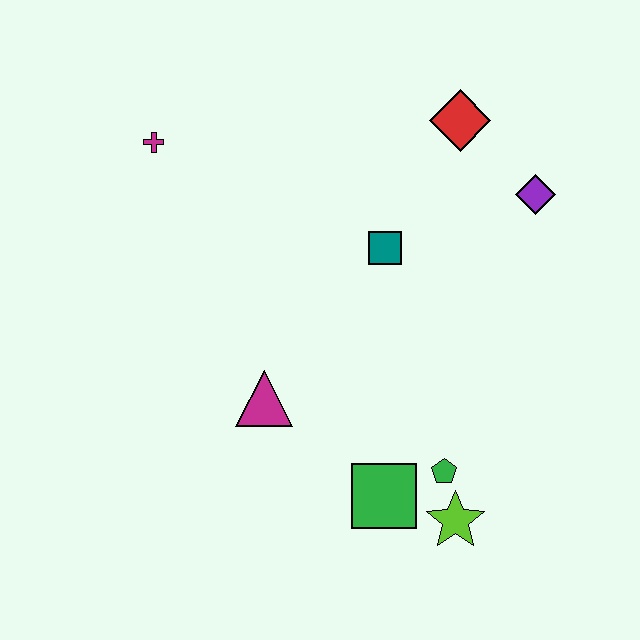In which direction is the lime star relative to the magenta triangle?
The lime star is to the right of the magenta triangle.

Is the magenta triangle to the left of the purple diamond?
Yes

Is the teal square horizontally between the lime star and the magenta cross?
Yes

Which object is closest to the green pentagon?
The lime star is closest to the green pentagon.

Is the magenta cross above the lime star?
Yes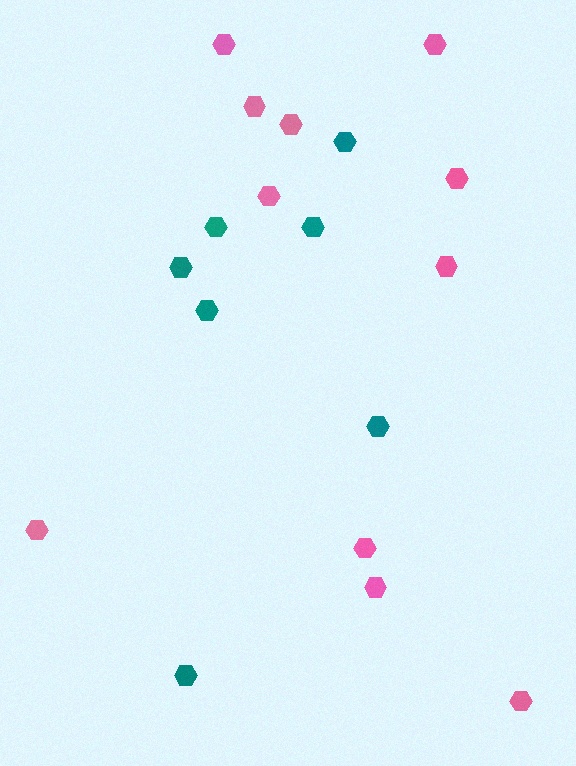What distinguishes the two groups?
There are 2 groups: one group of teal hexagons (7) and one group of pink hexagons (11).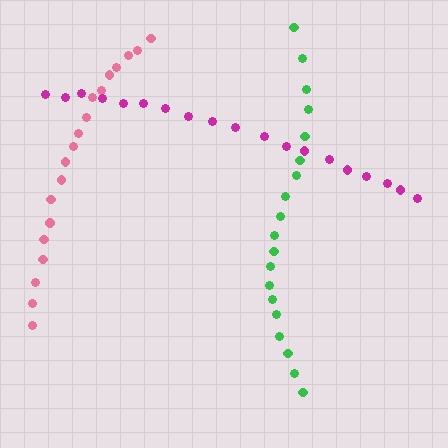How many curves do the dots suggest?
There are 3 distinct paths.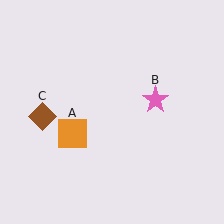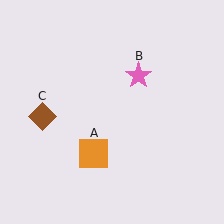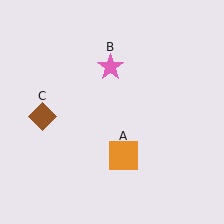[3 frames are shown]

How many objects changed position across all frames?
2 objects changed position: orange square (object A), pink star (object B).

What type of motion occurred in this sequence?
The orange square (object A), pink star (object B) rotated counterclockwise around the center of the scene.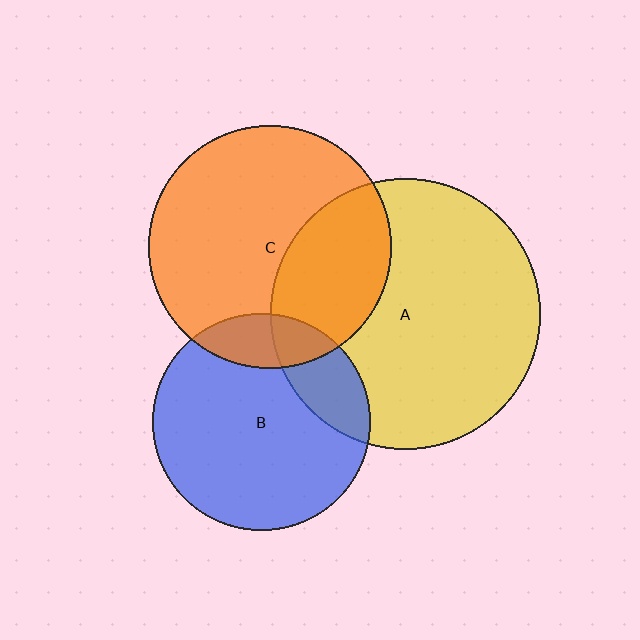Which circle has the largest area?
Circle A (yellow).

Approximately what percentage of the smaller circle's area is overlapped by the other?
Approximately 15%.